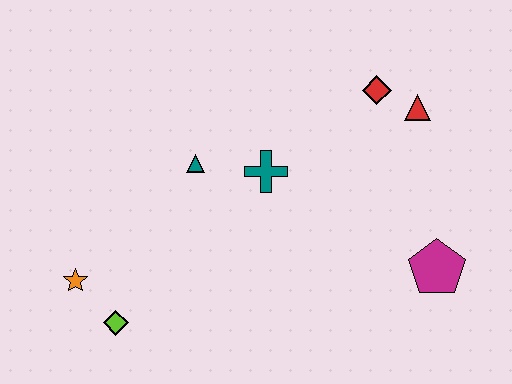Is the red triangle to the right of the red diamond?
Yes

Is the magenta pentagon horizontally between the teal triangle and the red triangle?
No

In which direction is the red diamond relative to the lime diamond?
The red diamond is to the right of the lime diamond.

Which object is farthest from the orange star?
The red triangle is farthest from the orange star.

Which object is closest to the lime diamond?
The orange star is closest to the lime diamond.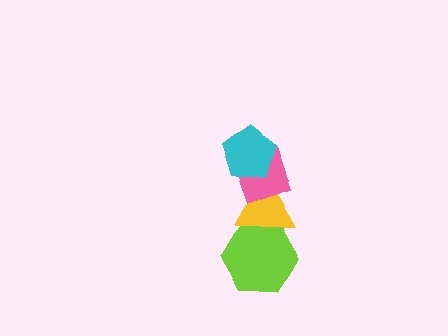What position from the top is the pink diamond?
The pink diamond is 2nd from the top.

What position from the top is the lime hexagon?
The lime hexagon is 4th from the top.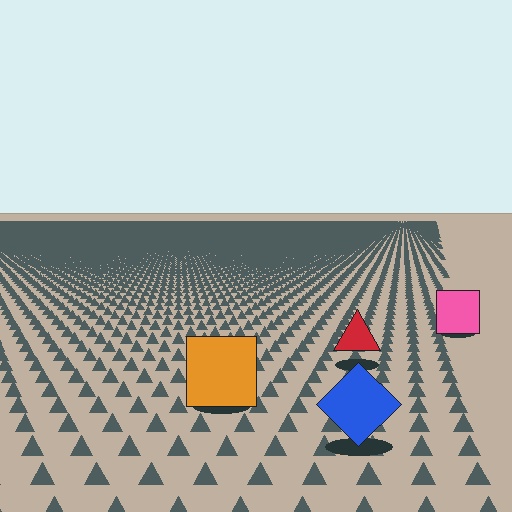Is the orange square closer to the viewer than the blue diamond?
No. The blue diamond is closer — you can tell from the texture gradient: the ground texture is coarser near it.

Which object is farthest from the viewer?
The pink square is farthest from the viewer. It appears smaller and the ground texture around it is denser.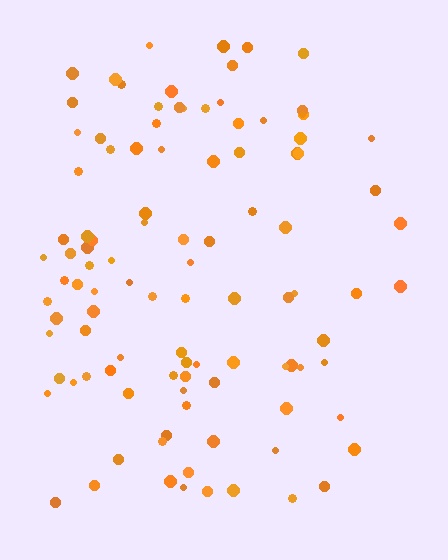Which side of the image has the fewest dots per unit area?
The right.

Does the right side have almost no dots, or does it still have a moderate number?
Still a moderate number, just noticeably fewer than the left.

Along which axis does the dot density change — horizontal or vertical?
Horizontal.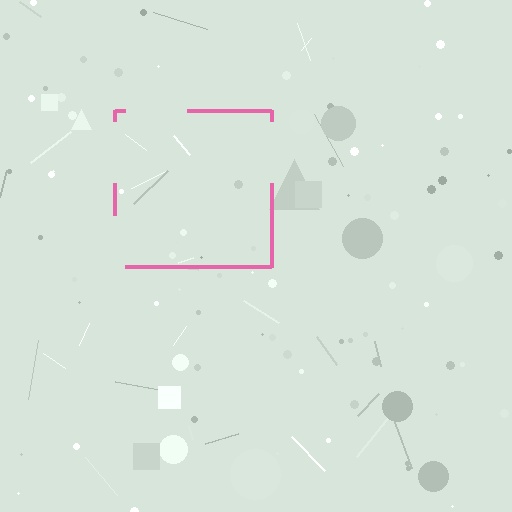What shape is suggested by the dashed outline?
The dashed outline suggests a square.